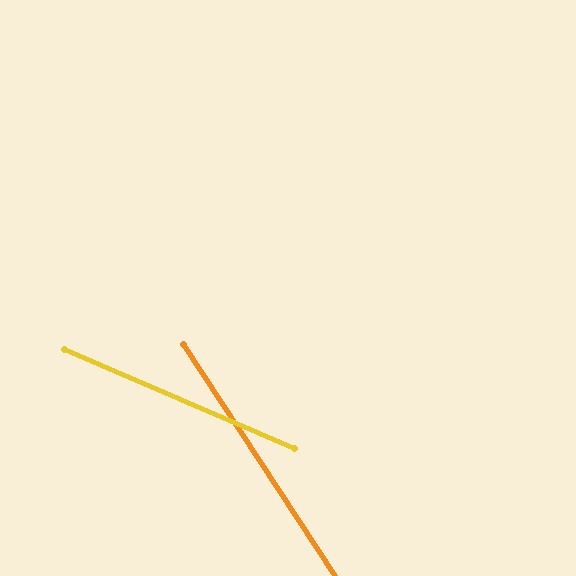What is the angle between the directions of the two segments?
Approximately 34 degrees.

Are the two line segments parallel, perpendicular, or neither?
Neither parallel nor perpendicular — they differ by about 34°.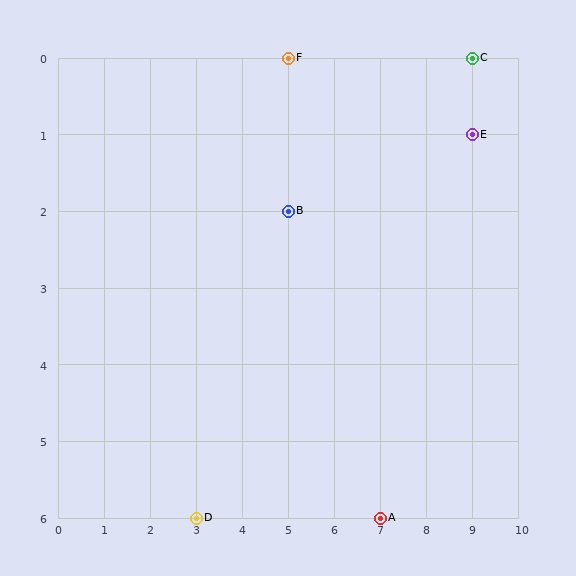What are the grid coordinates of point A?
Point A is at grid coordinates (7, 6).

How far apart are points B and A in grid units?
Points B and A are 2 columns and 4 rows apart (about 4.5 grid units diagonally).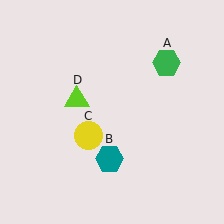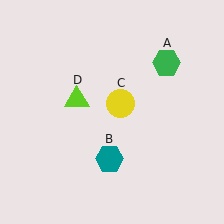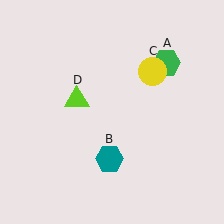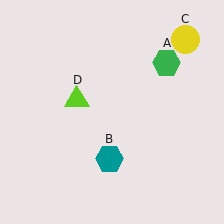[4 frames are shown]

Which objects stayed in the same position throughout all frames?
Green hexagon (object A) and teal hexagon (object B) and lime triangle (object D) remained stationary.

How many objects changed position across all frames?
1 object changed position: yellow circle (object C).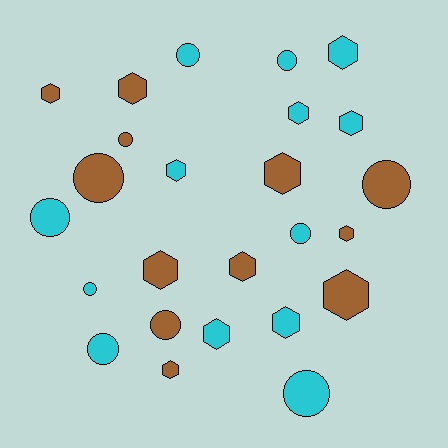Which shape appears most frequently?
Hexagon, with 14 objects.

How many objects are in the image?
There are 25 objects.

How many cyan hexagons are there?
There are 6 cyan hexagons.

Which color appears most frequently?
Cyan, with 13 objects.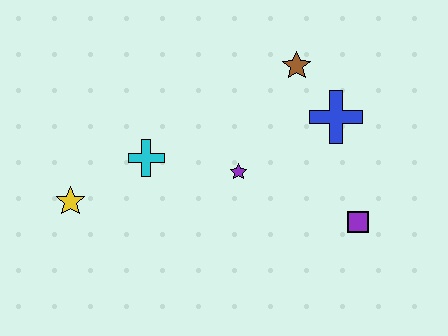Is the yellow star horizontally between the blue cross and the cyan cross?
No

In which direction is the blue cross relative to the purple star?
The blue cross is to the right of the purple star.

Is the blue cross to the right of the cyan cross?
Yes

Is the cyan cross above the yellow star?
Yes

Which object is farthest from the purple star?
The yellow star is farthest from the purple star.